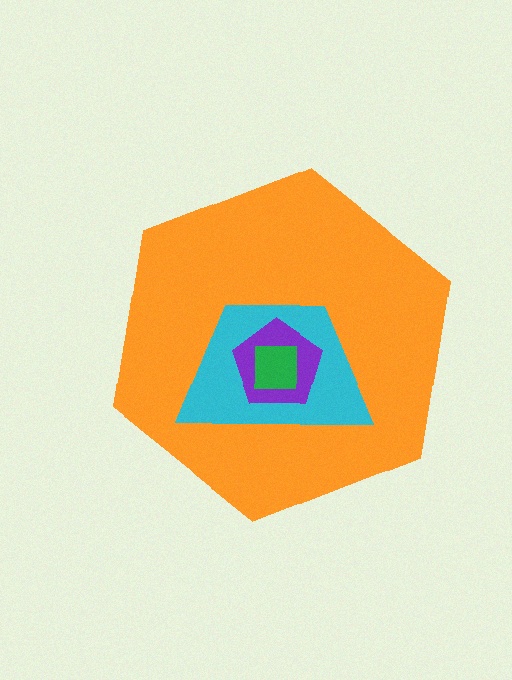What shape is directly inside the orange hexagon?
The cyan trapezoid.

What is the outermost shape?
The orange hexagon.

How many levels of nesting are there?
4.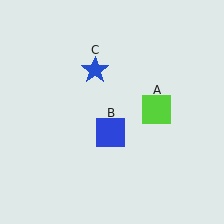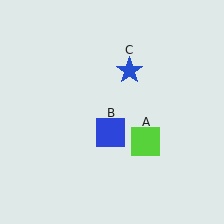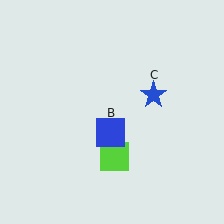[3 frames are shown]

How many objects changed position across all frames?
2 objects changed position: lime square (object A), blue star (object C).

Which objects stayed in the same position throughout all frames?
Blue square (object B) remained stationary.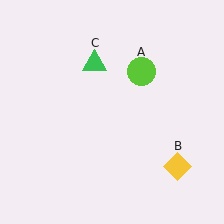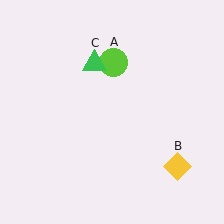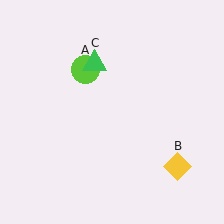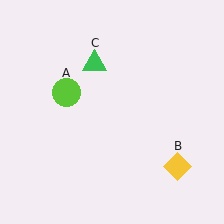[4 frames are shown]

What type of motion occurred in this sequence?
The lime circle (object A) rotated counterclockwise around the center of the scene.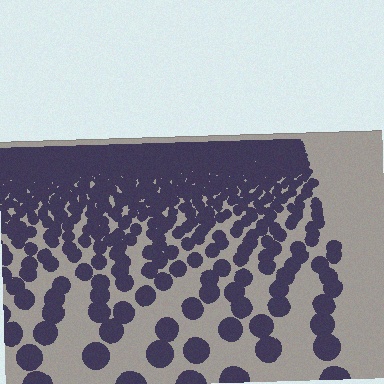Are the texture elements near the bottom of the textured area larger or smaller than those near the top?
Larger. Near the bottom, elements are closer to the viewer and appear at a bigger on-screen size.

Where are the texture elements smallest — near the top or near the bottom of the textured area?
Near the top.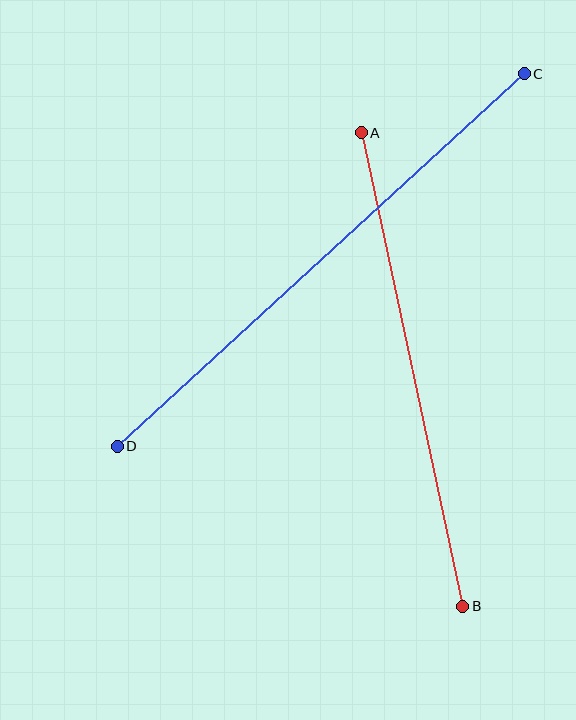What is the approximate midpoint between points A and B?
The midpoint is at approximately (412, 369) pixels.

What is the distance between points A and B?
The distance is approximately 484 pixels.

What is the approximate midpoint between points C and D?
The midpoint is at approximately (321, 260) pixels.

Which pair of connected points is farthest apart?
Points C and D are farthest apart.